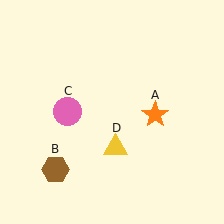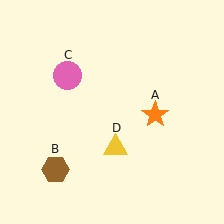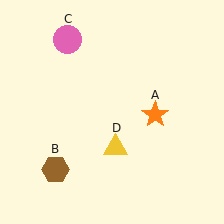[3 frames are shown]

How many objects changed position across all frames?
1 object changed position: pink circle (object C).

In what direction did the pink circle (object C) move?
The pink circle (object C) moved up.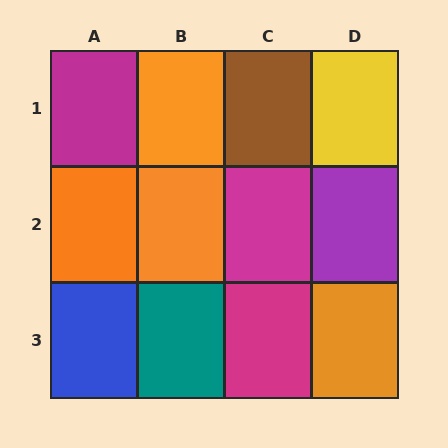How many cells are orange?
4 cells are orange.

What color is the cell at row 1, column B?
Orange.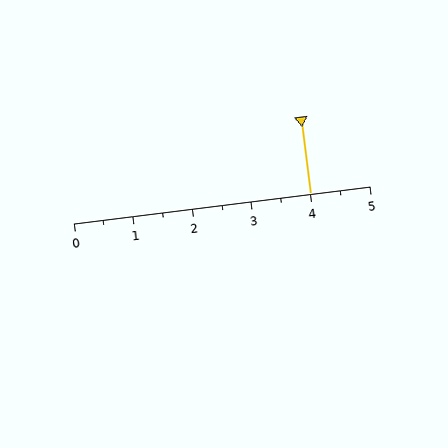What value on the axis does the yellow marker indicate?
The marker indicates approximately 4.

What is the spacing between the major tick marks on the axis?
The major ticks are spaced 1 apart.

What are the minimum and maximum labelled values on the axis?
The axis runs from 0 to 5.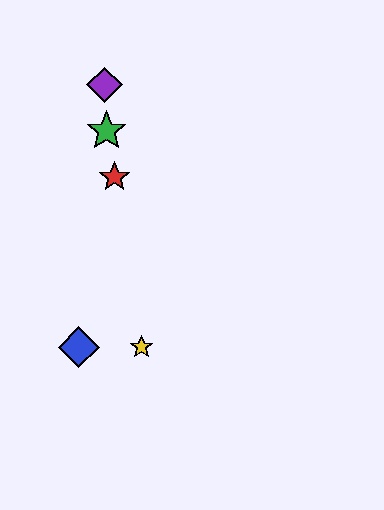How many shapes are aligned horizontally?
2 shapes (the blue diamond, the yellow star) are aligned horizontally.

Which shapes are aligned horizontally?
The blue diamond, the yellow star are aligned horizontally.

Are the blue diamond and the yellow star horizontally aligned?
Yes, both are at y≈347.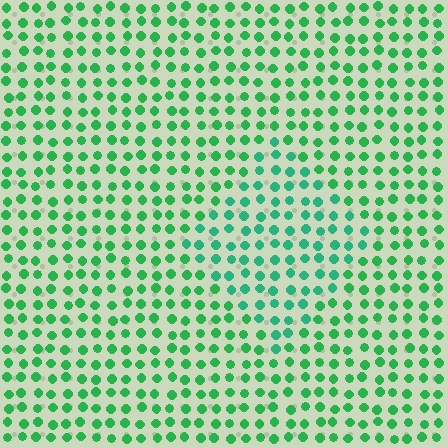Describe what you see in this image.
The image is filled with small green elements in a uniform arrangement. A diamond-shaped region is visible where the elements are tinted to a slightly different hue, forming a subtle color boundary.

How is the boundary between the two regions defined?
The boundary is defined purely by a slight shift in hue (about 21 degrees). Spacing, size, and orientation are identical on both sides.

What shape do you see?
I see a diamond.